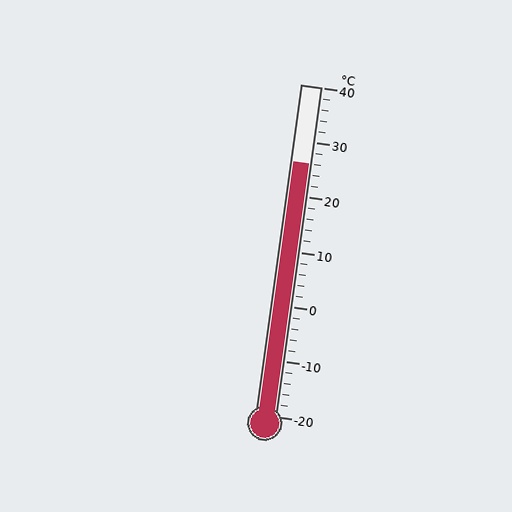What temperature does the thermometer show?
The thermometer shows approximately 26°C.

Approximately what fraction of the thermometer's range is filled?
The thermometer is filled to approximately 75% of its range.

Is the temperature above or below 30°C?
The temperature is below 30°C.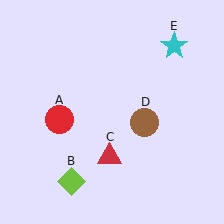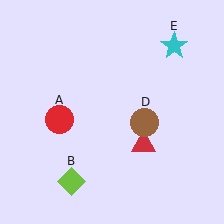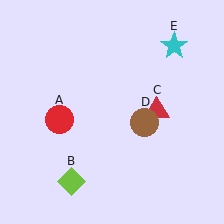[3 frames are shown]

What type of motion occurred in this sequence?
The red triangle (object C) rotated counterclockwise around the center of the scene.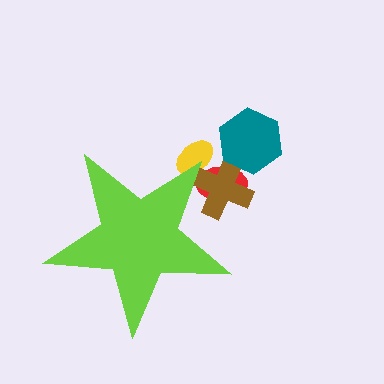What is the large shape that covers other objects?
A lime star.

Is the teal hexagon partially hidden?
No, the teal hexagon is fully visible.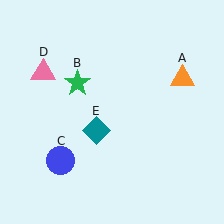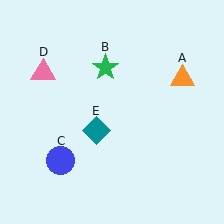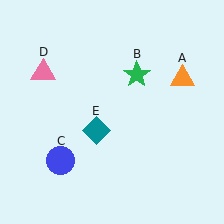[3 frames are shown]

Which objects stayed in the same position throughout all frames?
Orange triangle (object A) and blue circle (object C) and pink triangle (object D) and teal diamond (object E) remained stationary.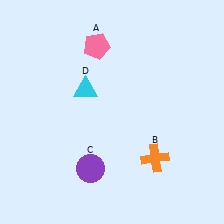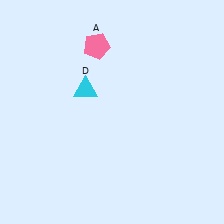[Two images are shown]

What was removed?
The purple circle (C), the orange cross (B) were removed in Image 2.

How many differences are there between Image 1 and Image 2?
There are 2 differences between the two images.